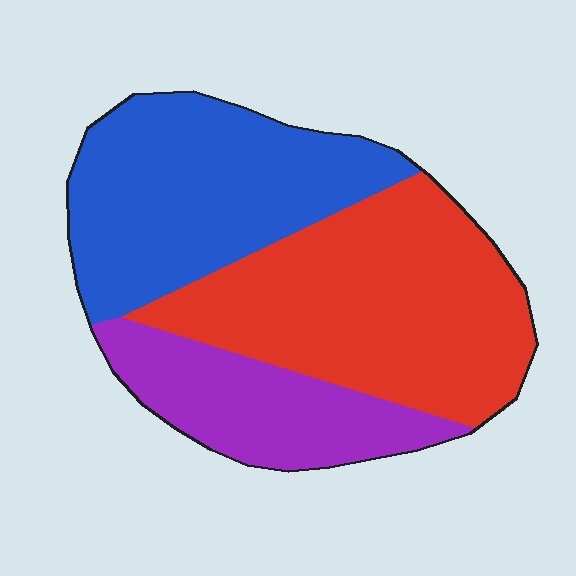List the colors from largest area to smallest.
From largest to smallest: red, blue, purple.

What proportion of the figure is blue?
Blue takes up between a third and a half of the figure.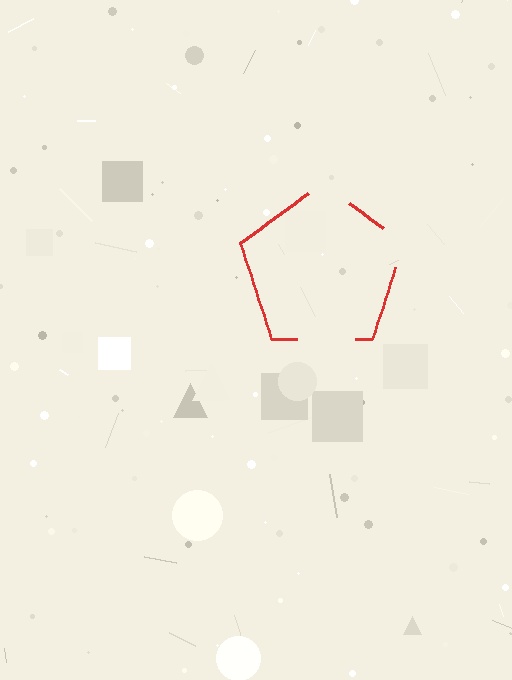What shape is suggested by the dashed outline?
The dashed outline suggests a pentagon.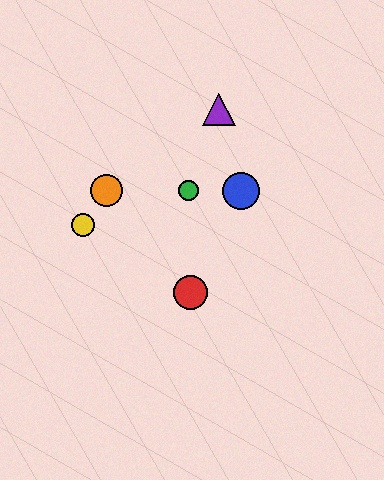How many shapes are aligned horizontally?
3 shapes (the blue circle, the green circle, the orange circle) are aligned horizontally.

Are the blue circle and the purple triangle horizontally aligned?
No, the blue circle is at y≈191 and the purple triangle is at y≈109.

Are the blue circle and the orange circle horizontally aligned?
Yes, both are at y≈191.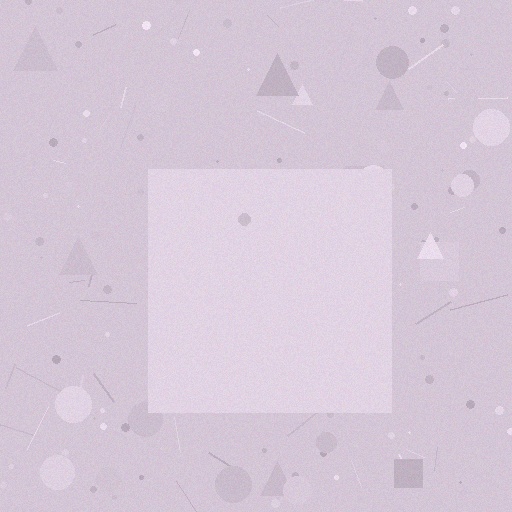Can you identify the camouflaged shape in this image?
The camouflaged shape is a square.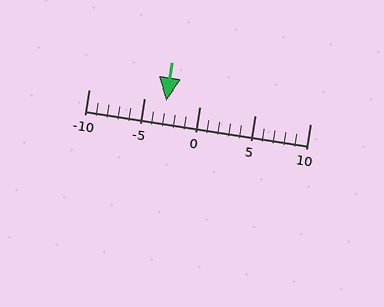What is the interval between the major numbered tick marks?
The major tick marks are spaced 5 units apart.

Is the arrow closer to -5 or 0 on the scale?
The arrow is closer to -5.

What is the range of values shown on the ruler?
The ruler shows values from -10 to 10.